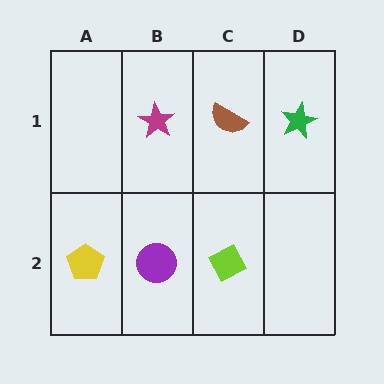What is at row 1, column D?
A green star.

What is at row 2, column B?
A purple circle.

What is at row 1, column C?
A brown semicircle.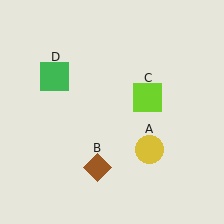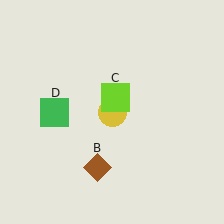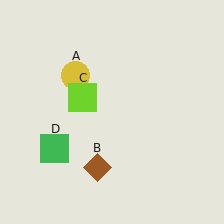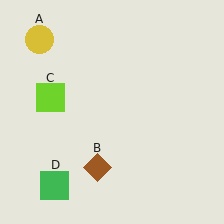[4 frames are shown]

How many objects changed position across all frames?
3 objects changed position: yellow circle (object A), lime square (object C), green square (object D).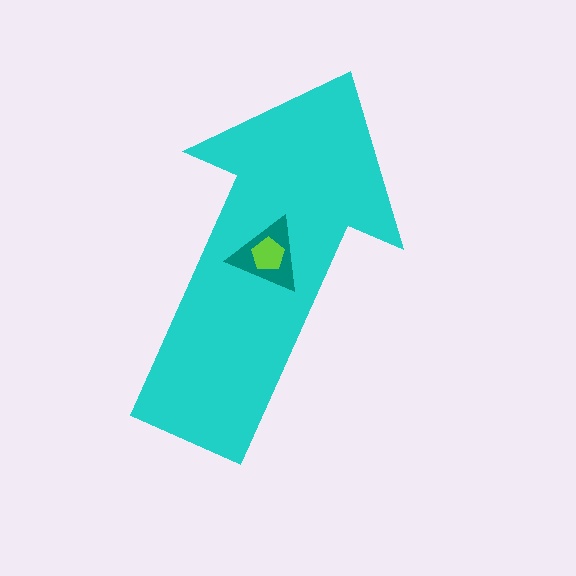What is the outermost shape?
The cyan arrow.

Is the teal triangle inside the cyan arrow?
Yes.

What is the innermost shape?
The lime pentagon.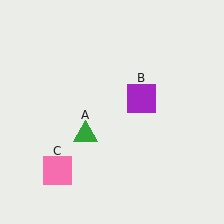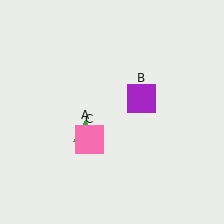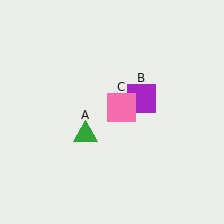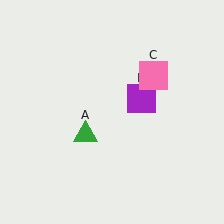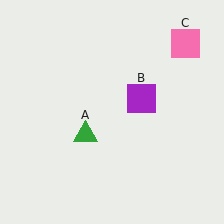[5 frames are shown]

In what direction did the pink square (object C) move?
The pink square (object C) moved up and to the right.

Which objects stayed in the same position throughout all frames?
Green triangle (object A) and purple square (object B) remained stationary.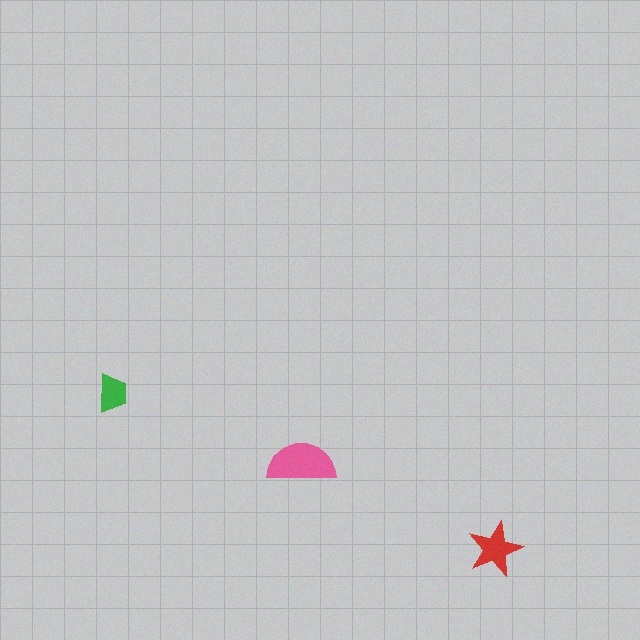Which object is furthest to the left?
The green trapezoid is leftmost.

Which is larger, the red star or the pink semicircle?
The pink semicircle.